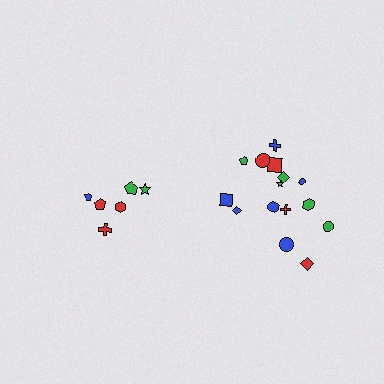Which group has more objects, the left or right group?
The right group.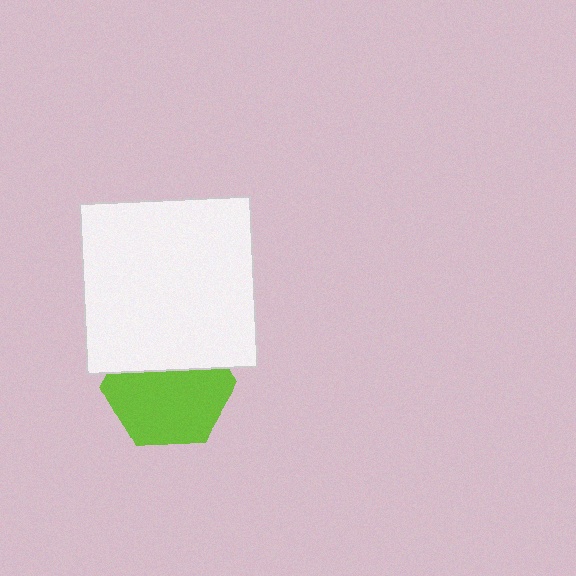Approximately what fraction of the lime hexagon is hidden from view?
Roughly 35% of the lime hexagon is hidden behind the white square.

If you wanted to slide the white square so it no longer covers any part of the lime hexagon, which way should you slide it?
Slide it up — that is the most direct way to separate the two shapes.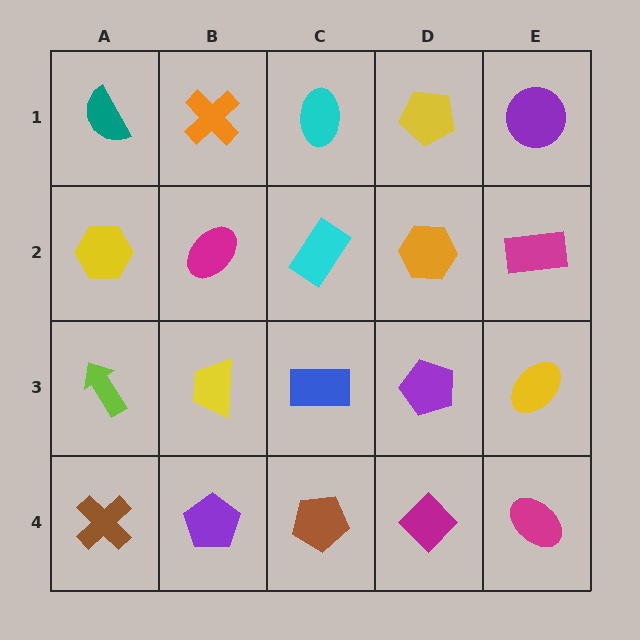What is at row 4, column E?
A magenta ellipse.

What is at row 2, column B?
A magenta ellipse.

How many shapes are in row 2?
5 shapes.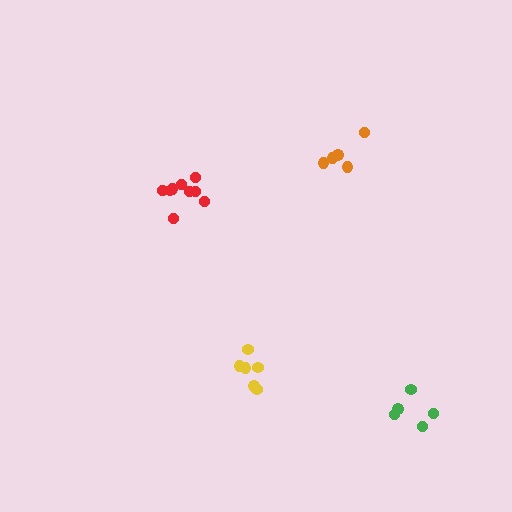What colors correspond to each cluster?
The clusters are colored: orange, green, yellow, red.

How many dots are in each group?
Group 1: 5 dots, Group 2: 5 dots, Group 3: 6 dots, Group 4: 9 dots (25 total).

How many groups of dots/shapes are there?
There are 4 groups.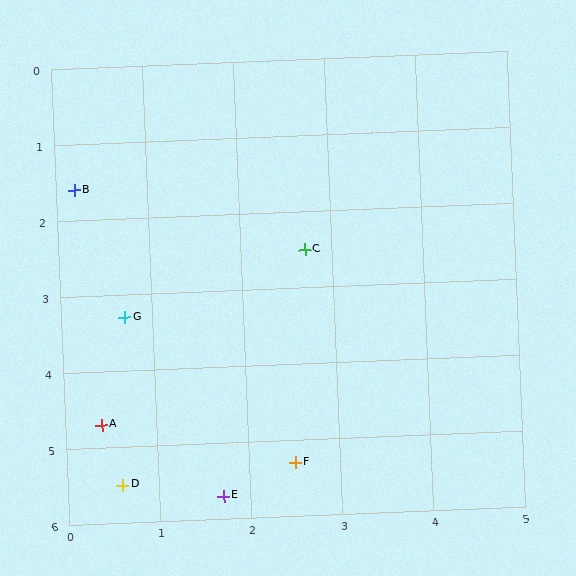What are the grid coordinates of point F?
Point F is at approximately (2.5, 5.3).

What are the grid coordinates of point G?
Point G is at approximately (0.7, 3.3).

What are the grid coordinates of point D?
Point D is at approximately (0.6, 5.5).